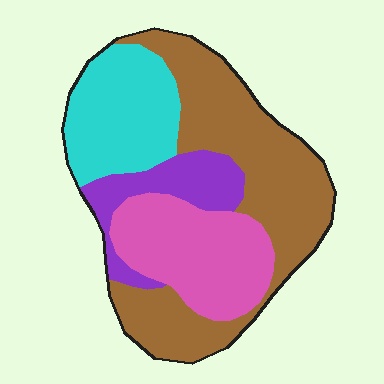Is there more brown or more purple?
Brown.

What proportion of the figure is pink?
Pink covers 24% of the figure.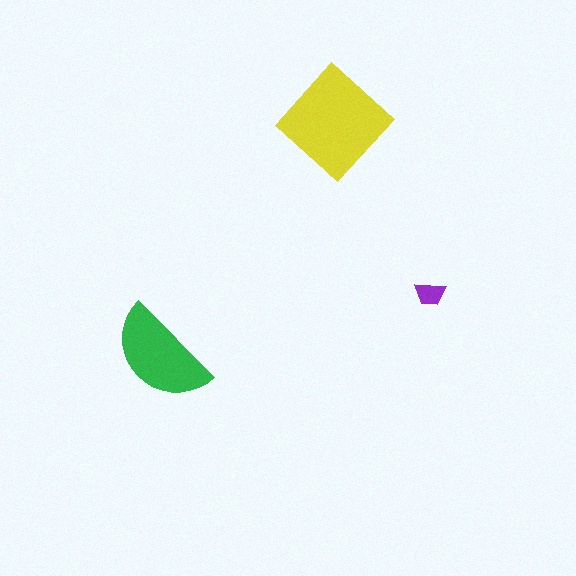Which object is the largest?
The yellow diamond.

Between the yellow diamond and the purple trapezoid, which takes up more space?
The yellow diamond.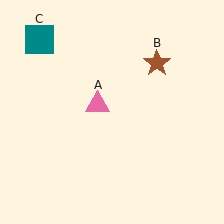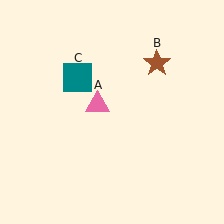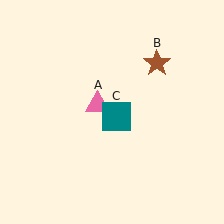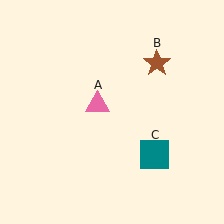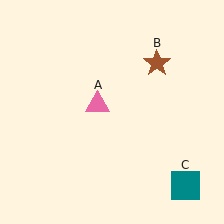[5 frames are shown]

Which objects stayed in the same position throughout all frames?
Pink triangle (object A) and brown star (object B) remained stationary.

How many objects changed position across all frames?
1 object changed position: teal square (object C).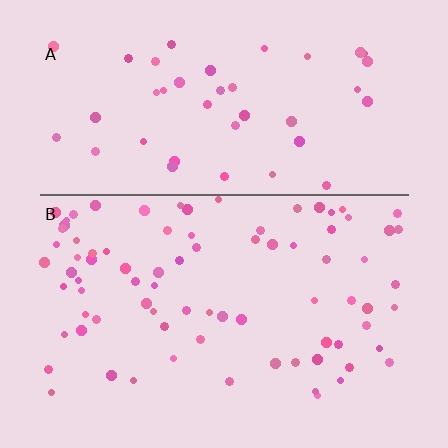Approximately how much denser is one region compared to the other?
Approximately 1.8× — region B over region A.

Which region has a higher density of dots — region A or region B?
B (the bottom).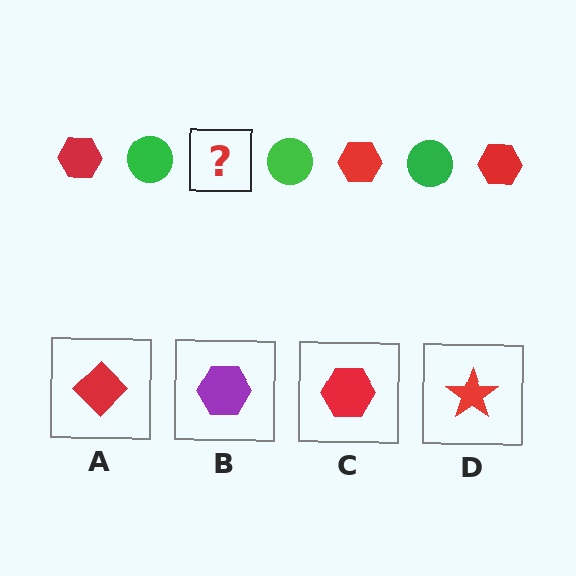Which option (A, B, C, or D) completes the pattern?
C.